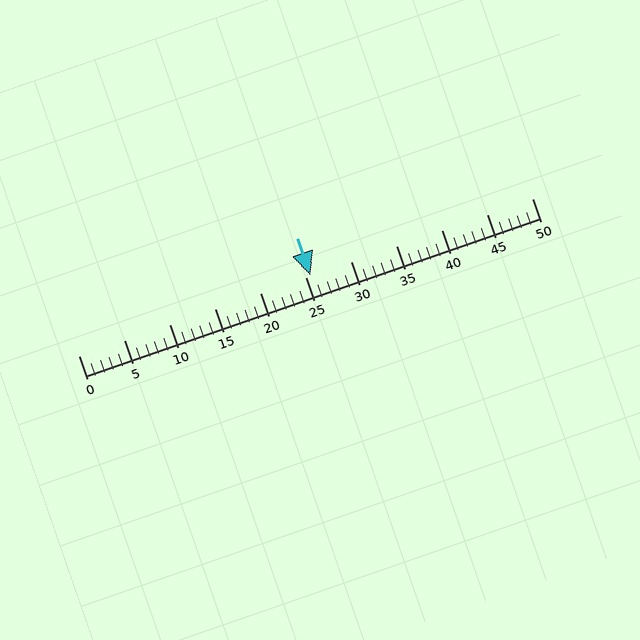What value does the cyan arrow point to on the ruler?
The cyan arrow points to approximately 26.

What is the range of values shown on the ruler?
The ruler shows values from 0 to 50.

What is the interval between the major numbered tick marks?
The major tick marks are spaced 5 units apart.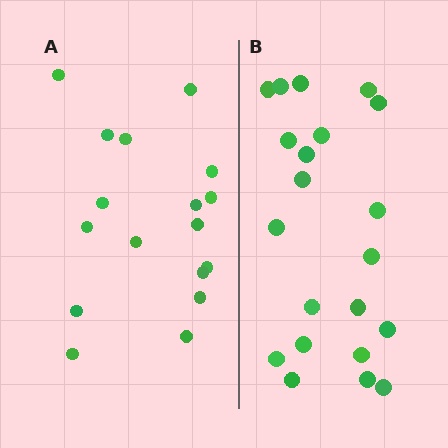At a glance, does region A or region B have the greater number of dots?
Region B (the right region) has more dots.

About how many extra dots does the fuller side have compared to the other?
Region B has about 4 more dots than region A.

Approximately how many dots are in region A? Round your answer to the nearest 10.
About 20 dots. (The exact count is 17, which rounds to 20.)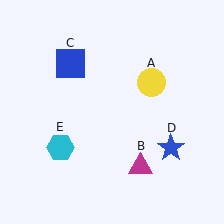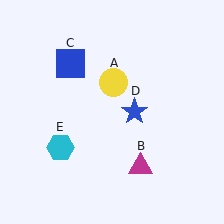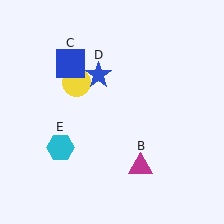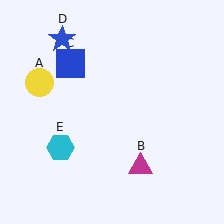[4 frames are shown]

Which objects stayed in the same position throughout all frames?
Magenta triangle (object B) and blue square (object C) and cyan hexagon (object E) remained stationary.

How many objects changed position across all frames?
2 objects changed position: yellow circle (object A), blue star (object D).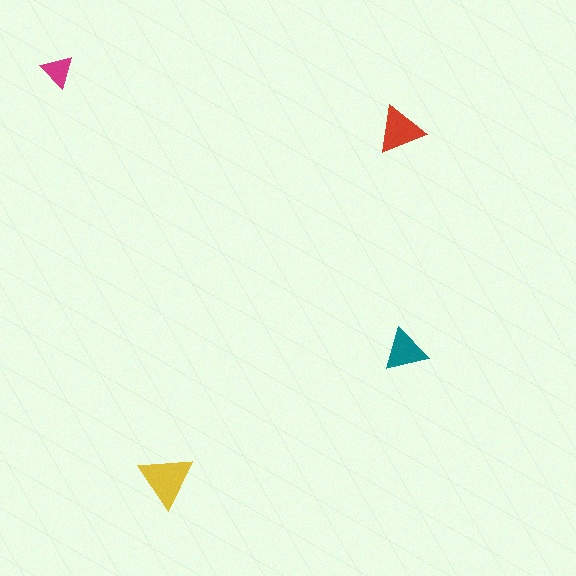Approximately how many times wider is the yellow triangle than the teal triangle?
About 1.5 times wider.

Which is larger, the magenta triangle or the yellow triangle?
The yellow one.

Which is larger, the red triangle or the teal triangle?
The red one.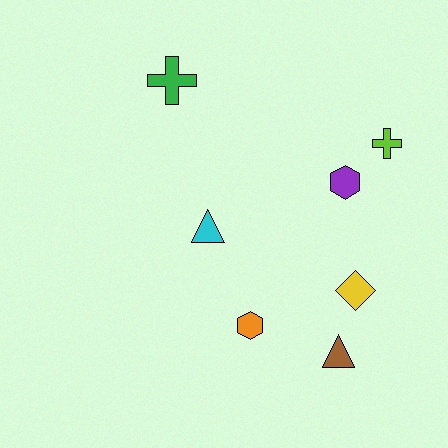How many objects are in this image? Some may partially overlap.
There are 7 objects.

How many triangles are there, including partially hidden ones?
There are 2 triangles.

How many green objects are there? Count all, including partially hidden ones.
There is 1 green object.